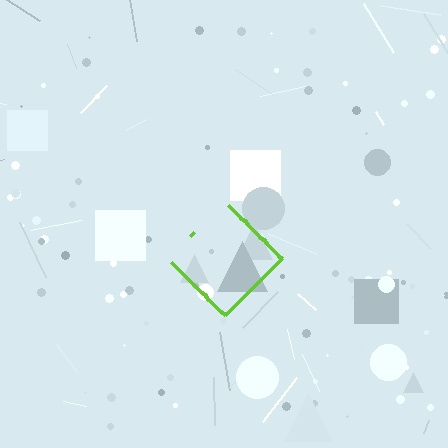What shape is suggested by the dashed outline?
The dashed outline suggests a diamond.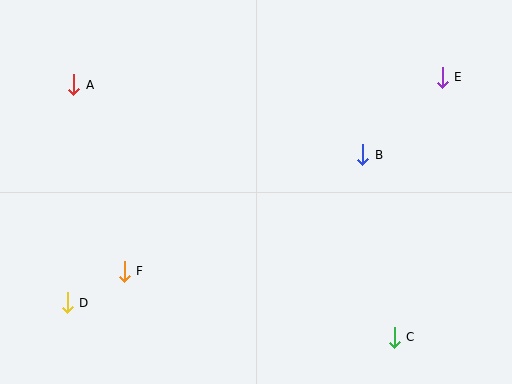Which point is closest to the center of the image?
Point B at (363, 155) is closest to the center.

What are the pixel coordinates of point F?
Point F is at (124, 271).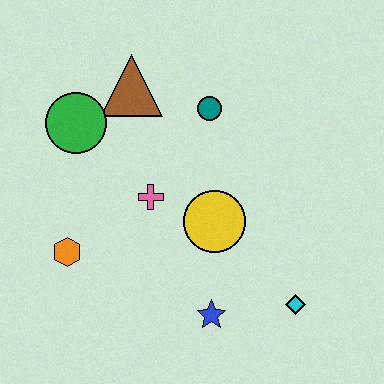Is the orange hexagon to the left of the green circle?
Yes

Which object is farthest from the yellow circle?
The green circle is farthest from the yellow circle.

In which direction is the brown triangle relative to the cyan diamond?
The brown triangle is above the cyan diamond.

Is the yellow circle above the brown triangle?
No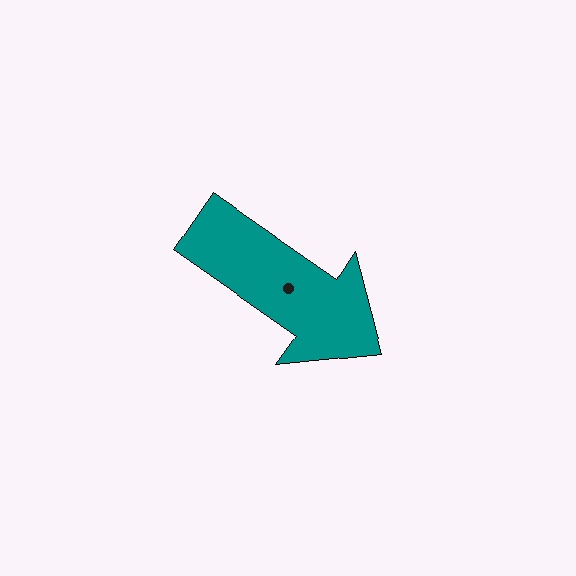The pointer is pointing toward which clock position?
Roughly 4 o'clock.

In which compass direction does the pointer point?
Southeast.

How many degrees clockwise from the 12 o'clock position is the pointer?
Approximately 125 degrees.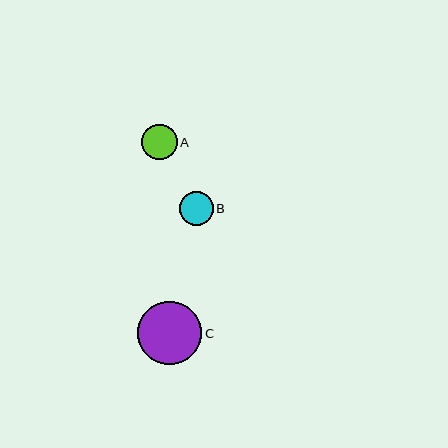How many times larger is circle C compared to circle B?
Circle C is approximately 1.9 times the size of circle B.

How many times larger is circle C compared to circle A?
Circle C is approximately 1.8 times the size of circle A.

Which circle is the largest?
Circle C is the largest with a size of approximately 64 pixels.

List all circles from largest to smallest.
From largest to smallest: C, A, B.